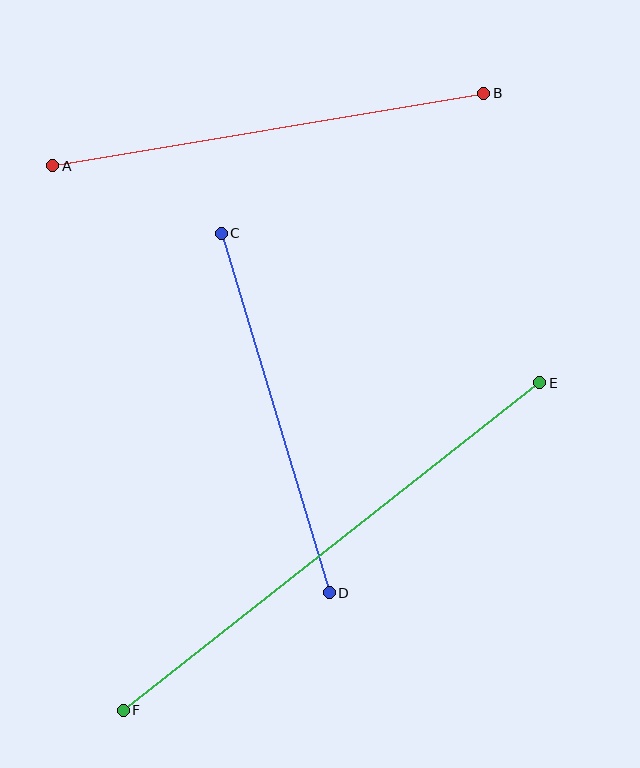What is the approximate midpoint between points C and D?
The midpoint is at approximately (275, 413) pixels.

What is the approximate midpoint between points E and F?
The midpoint is at approximately (332, 546) pixels.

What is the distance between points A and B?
The distance is approximately 437 pixels.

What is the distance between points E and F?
The distance is approximately 529 pixels.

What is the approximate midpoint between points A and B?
The midpoint is at approximately (268, 130) pixels.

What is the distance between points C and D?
The distance is approximately 375 pixels.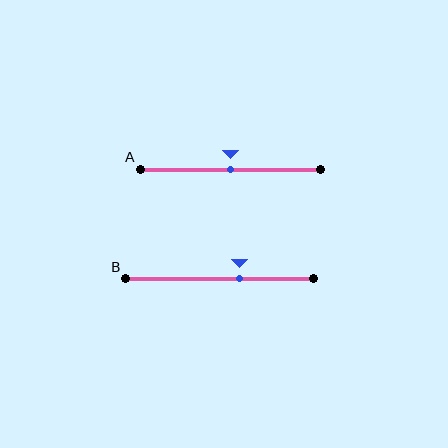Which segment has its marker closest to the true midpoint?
Segment A has its marker closest to the true midpoint.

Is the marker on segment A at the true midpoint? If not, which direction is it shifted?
Yes, the marker on segment A is at the true midpoint.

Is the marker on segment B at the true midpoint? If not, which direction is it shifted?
No, the marker on segment B is shifted to the right by about 11% of the segment length.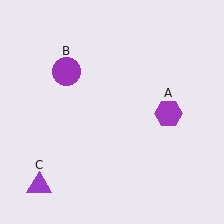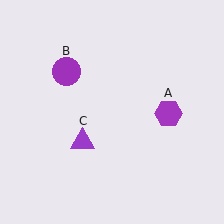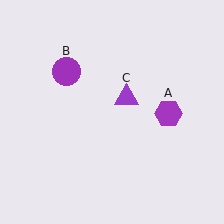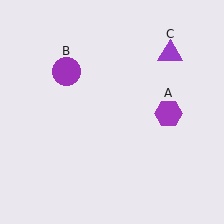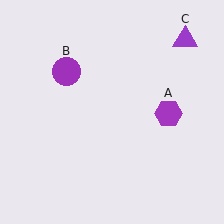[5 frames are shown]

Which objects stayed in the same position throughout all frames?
Purple hexagon (object A) and purple circle (object B) remained stationary.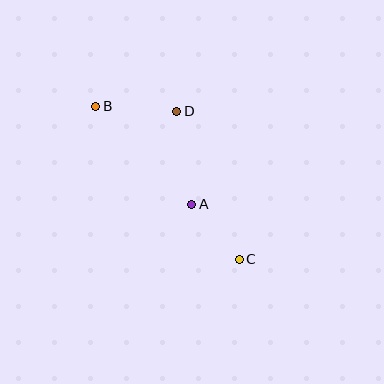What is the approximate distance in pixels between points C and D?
The distance between C and D is approximately 161 pixels.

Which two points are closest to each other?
Points A and C are closest to each other.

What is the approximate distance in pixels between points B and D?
The distance between B and D is approximately 81 pixels.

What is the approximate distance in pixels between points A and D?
The distance between A and D is approximately 95 pixels.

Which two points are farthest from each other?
Points B and C are farthest from each other.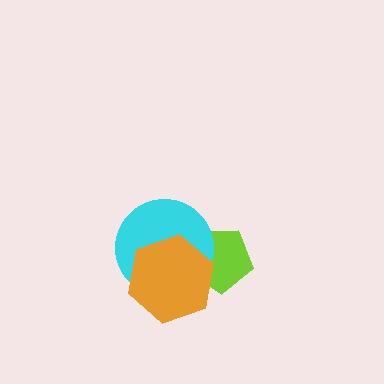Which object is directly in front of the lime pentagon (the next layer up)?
The cyan circle is directly in front of the lime pentagon.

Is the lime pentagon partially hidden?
Yes, it is partially covered by another shape.